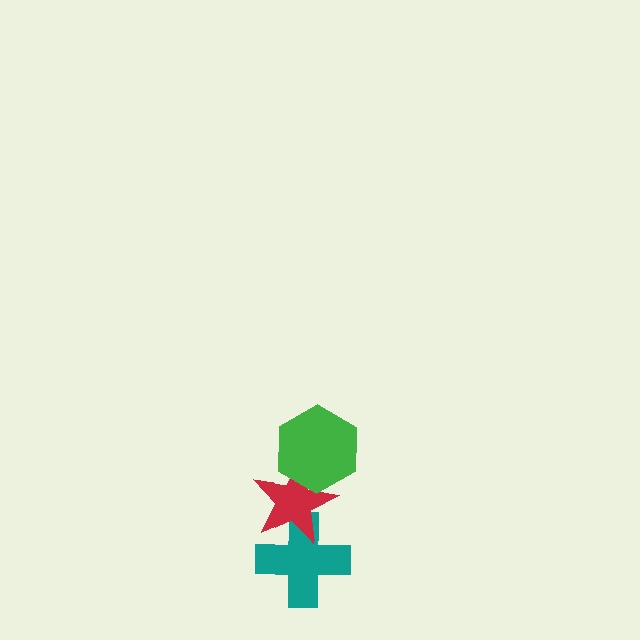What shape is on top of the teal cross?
The red star is on top of the teal cross.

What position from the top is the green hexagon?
The green hexagon is 1st from the top.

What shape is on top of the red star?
The green hexagon is on top of the red star.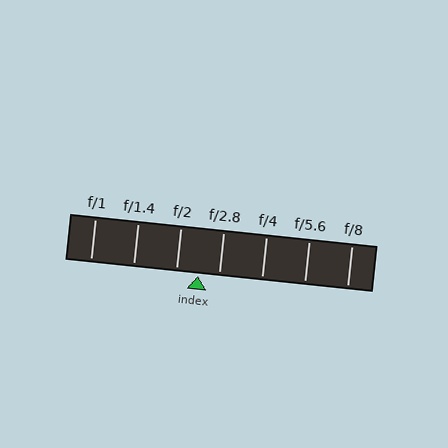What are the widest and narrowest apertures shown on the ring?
The widest aperture shown is f/1 and the narrowest is f/8.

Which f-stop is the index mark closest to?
The index mark is closest to f/2.8.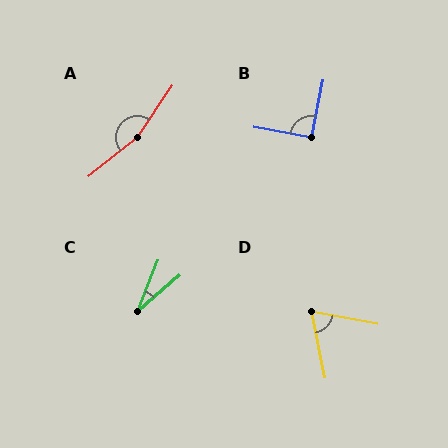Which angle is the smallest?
C, at approximately 28 degrees.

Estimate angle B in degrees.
Approximately 91 degrees.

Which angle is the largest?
A, at approximately 163 degrees.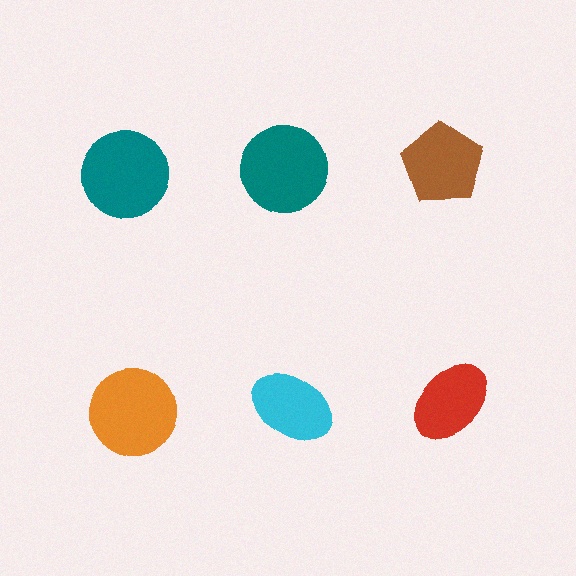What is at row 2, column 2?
A cyan ellipse.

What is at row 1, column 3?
A brown pentagon.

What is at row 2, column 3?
A red ellipse.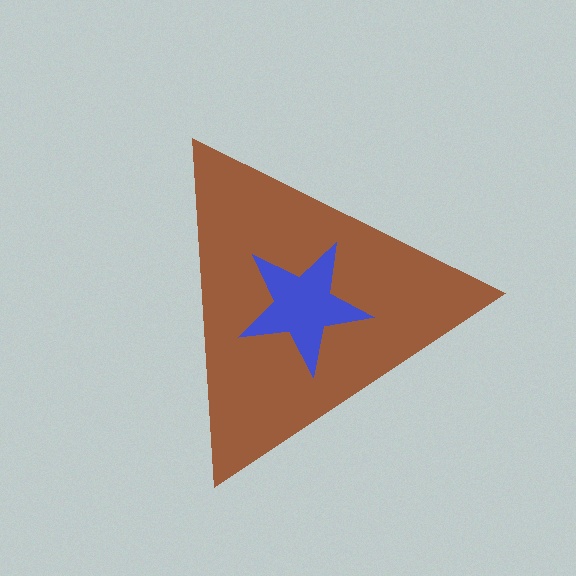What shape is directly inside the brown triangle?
The blue star.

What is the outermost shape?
The brown triangle.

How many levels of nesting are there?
2.